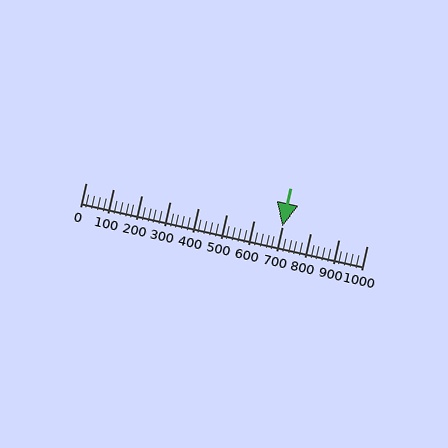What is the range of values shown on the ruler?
The ruler shows values from 0 to 1000.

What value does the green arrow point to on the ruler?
The green arrow points to approximately 700.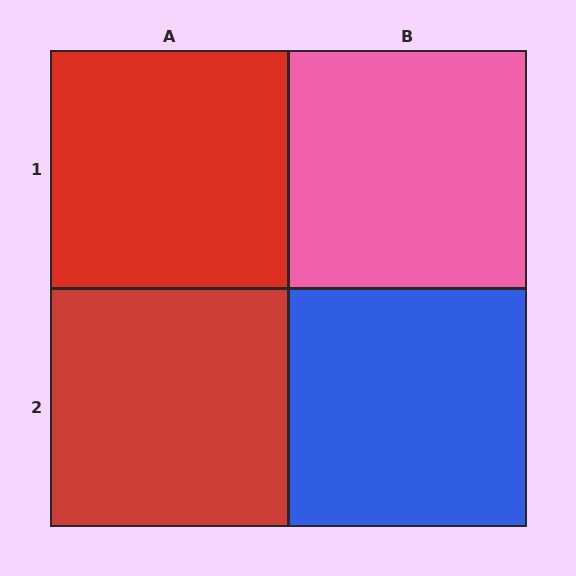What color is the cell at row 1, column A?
Red.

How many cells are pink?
1 cell is pink.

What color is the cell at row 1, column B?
Pink.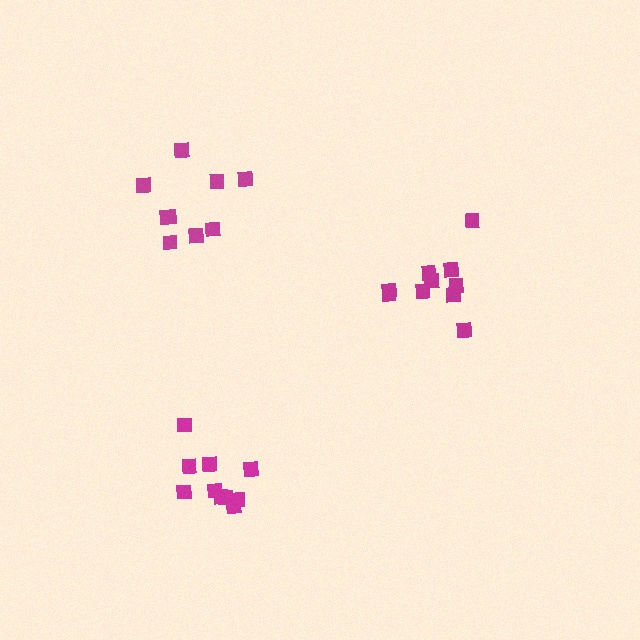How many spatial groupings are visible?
There are 3 spatial groupings.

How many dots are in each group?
Group 1: 10 dots, Group 2: 10 dots, Group 3: 9 dots (29 total).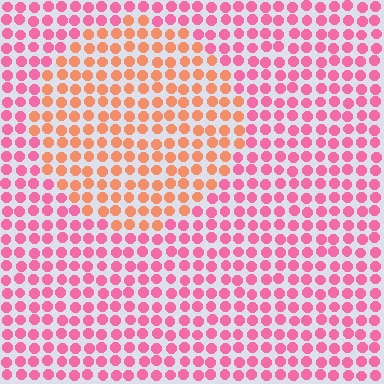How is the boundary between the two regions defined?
The boundary is defined purely by a slight shift in hue (about 43 degrees). Spacing, size, and orientation are identical on both sides.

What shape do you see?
I see a circle.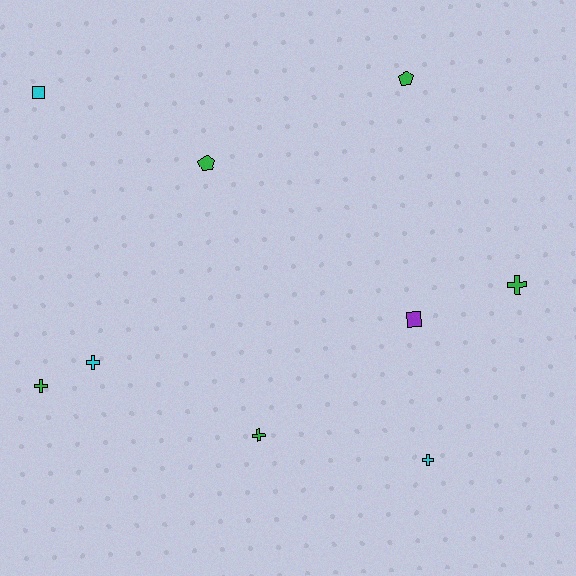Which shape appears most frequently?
Cross, with 5 objects.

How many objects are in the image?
There are 9 objects.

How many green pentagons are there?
There are 2 green pentagons.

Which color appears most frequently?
Green, with 5 objects.